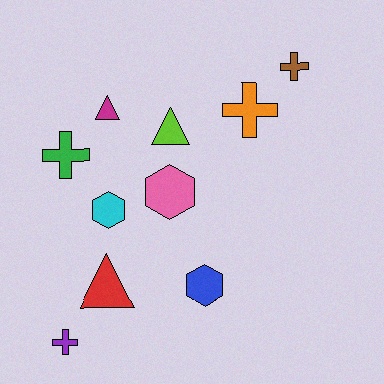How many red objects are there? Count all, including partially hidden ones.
There is 1 red object.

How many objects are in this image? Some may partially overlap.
There are 10 objects.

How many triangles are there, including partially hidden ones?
There are 3 triangles.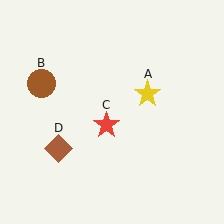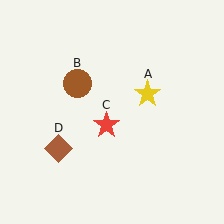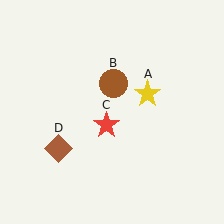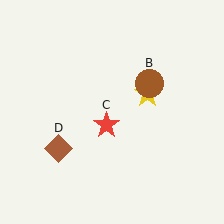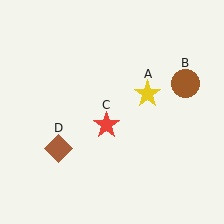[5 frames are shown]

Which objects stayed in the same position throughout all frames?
Yellow star (object A) and red star (object C) and brown diamond (object D) remained stationary.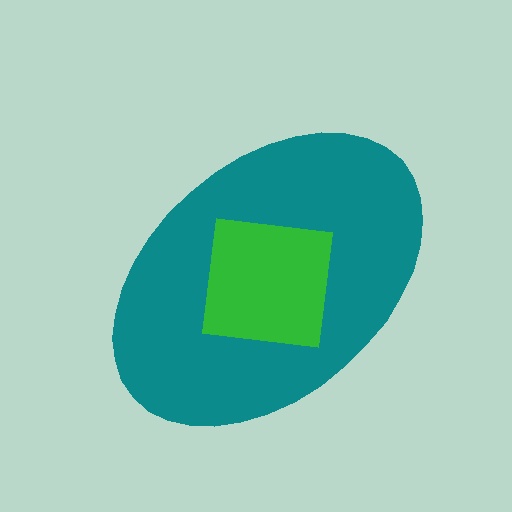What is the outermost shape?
The teal ellipse.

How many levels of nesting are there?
2.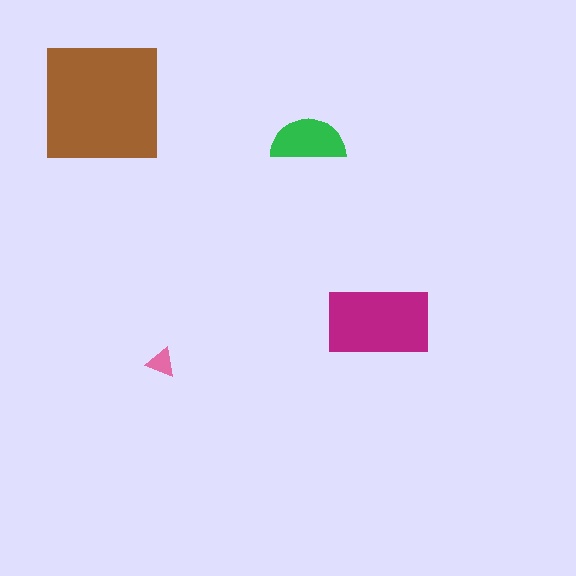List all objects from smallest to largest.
The pink triangle, the green semicircle, the magenta rectangle, the brown square.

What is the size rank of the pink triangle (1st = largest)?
4th.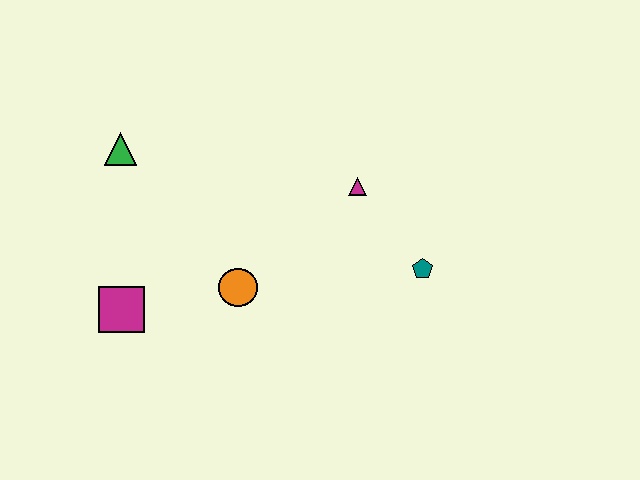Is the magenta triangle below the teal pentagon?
No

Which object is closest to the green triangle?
The magenta square is closest to the green triangle.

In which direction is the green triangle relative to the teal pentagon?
The green triangle is to the left of the teal pentagon.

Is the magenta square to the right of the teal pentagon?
No